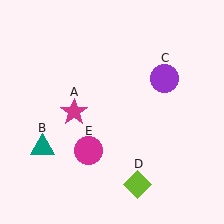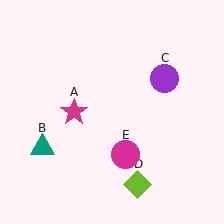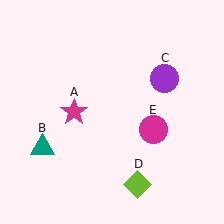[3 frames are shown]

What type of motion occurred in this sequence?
The magenta circle (object E) rotated counterclockwise around the center of the scene.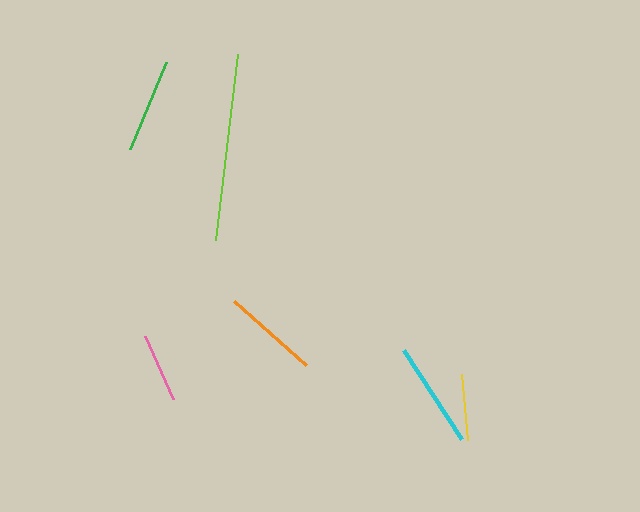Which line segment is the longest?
The lime line is the longest at approximately 187 pixels.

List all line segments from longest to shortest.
From longest to shortest: lime, cyan, orange, green, pink, yellow.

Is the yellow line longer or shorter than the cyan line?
The cyan line is longer than the yellow line.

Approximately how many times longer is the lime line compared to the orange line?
The lime line is approximately 1.9 times the length of the orange line.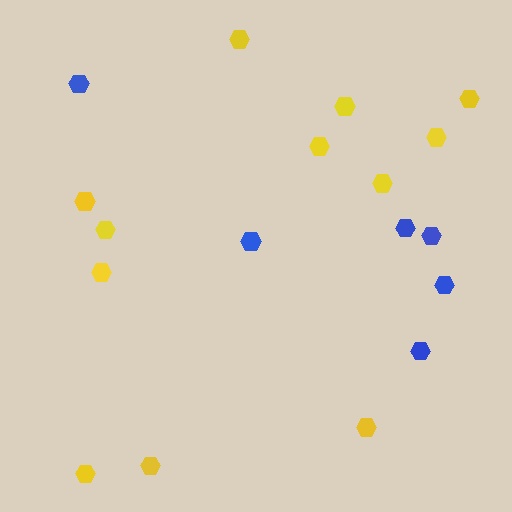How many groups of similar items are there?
There are 2 groups: one group of yellow hexagons (12) and one group of blue hexagons (6).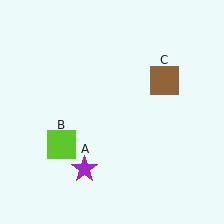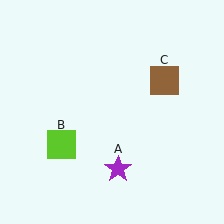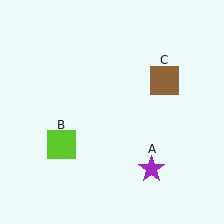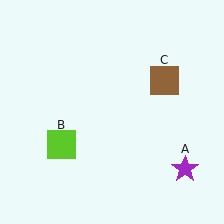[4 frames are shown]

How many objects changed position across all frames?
1 object changed position: purple star (object A).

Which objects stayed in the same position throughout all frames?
Lime square (object B) and brown square (object C) remained stationary.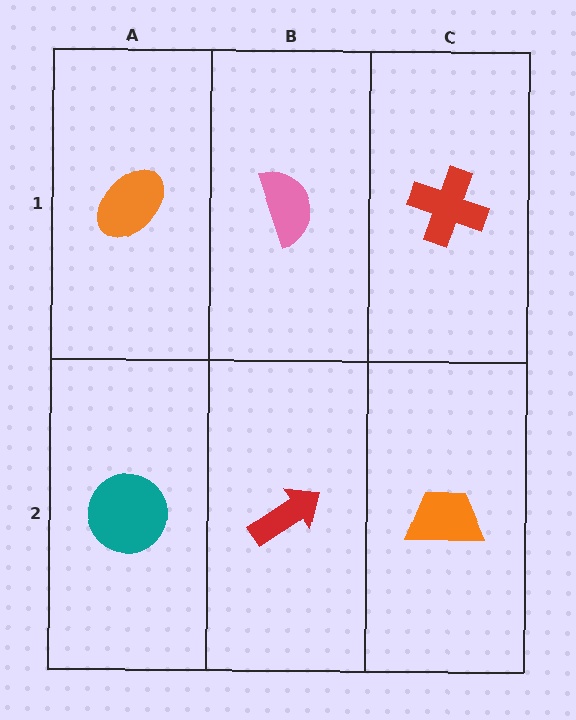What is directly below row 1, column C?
An orange trapezoid.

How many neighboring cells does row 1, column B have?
3.